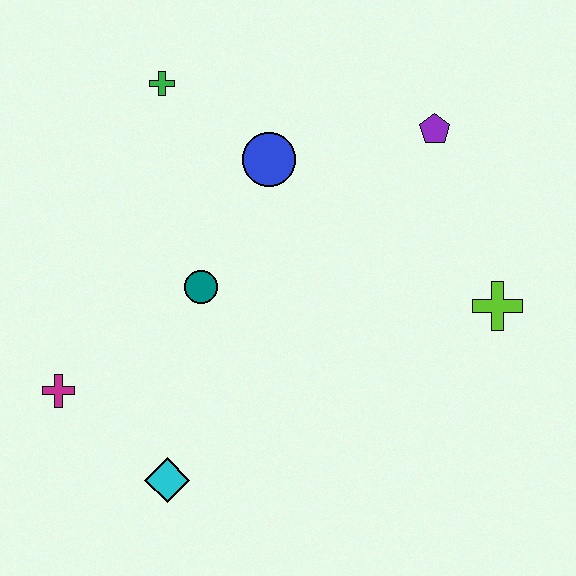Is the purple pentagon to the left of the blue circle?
No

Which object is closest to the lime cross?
The purple pentagon is closest to the lime cross.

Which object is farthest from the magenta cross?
The purple pentagon is farthest from the magenta cross.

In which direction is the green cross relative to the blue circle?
The green cross is to the left of the blue circle.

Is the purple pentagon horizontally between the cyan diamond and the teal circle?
No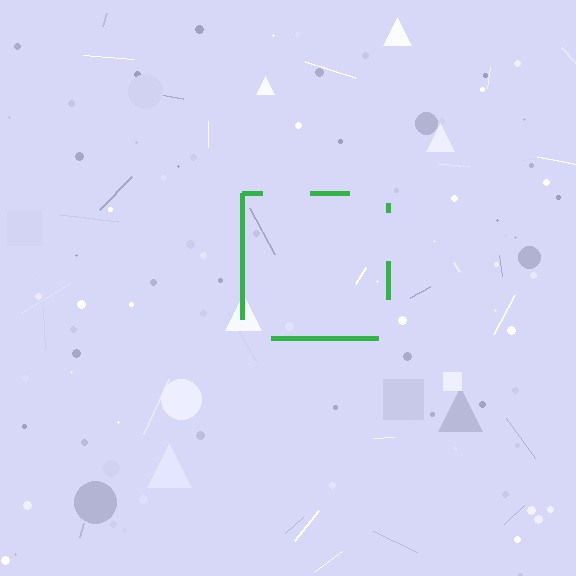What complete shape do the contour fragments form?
The contour fragments form a square.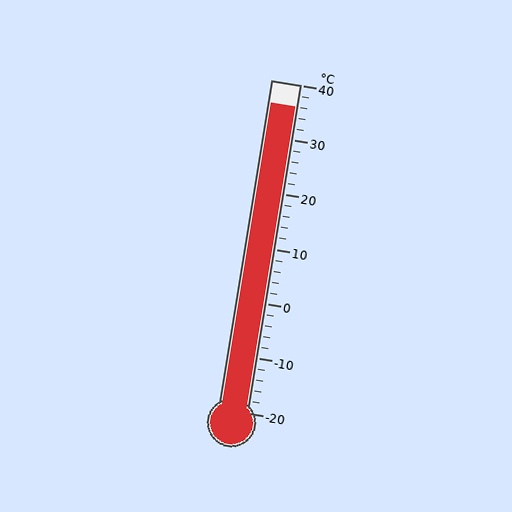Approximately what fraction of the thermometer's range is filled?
The thermometer is filled to approximately 95% of its range.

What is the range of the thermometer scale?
The thermometer scale ranges from -20°C to 40°C.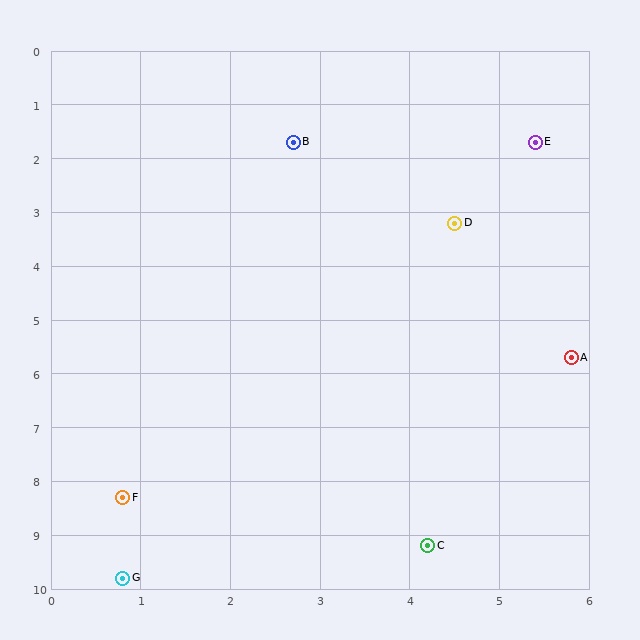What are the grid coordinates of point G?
Point G is at approximately (0.8, 9.8).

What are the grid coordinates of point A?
Point A is at approximately (5.8, 5.7).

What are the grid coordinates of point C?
Point C is at approximately (4.2, 9.2).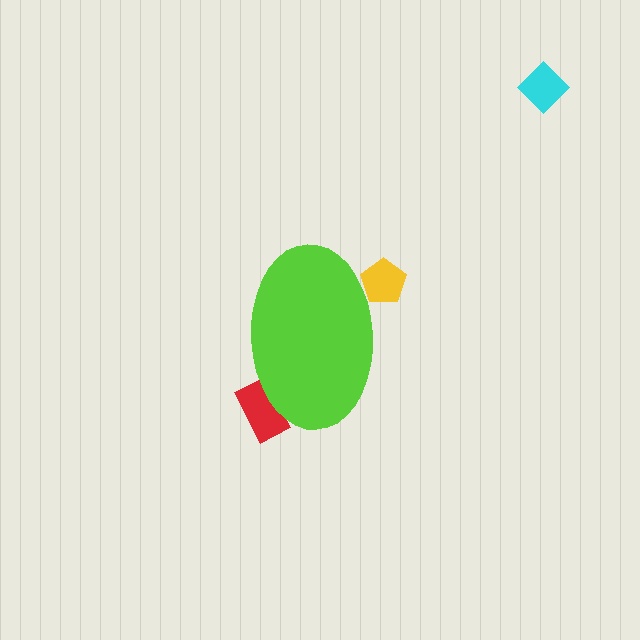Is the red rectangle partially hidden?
Yes, the red rectangle is partially hidden behind the lime ellipse.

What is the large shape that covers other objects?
A lime ellipse.